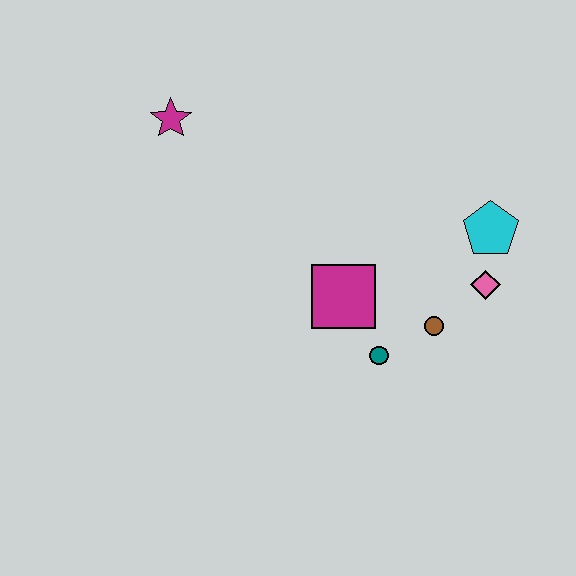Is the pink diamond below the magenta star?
Yes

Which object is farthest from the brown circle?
The magenta star is farthest from the brown circle.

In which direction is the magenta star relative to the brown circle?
The magenta star is to the left of the brown circle.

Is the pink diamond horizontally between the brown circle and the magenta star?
No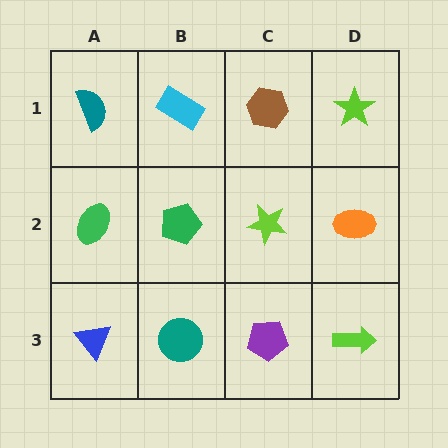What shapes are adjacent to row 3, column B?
A green pentagon (row 2, column B), a blue triangle (row 3, column A), a purple pentagon (row 3, column C).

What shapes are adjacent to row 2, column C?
A brown hexagon (row 1, column C), a purple pentagon (row 3, column C), a green pentagon (row 2, column B), an orange ellipse (row 2, column D).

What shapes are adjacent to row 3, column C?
A lime star (row 2, column C), a teal circle (row 3, column B), a lime arrow (row 3, column D).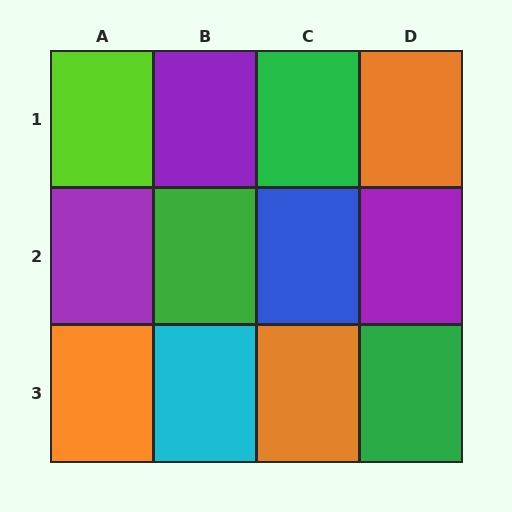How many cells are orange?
3 cells are orange.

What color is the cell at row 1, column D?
Orange.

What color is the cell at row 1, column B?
Purple.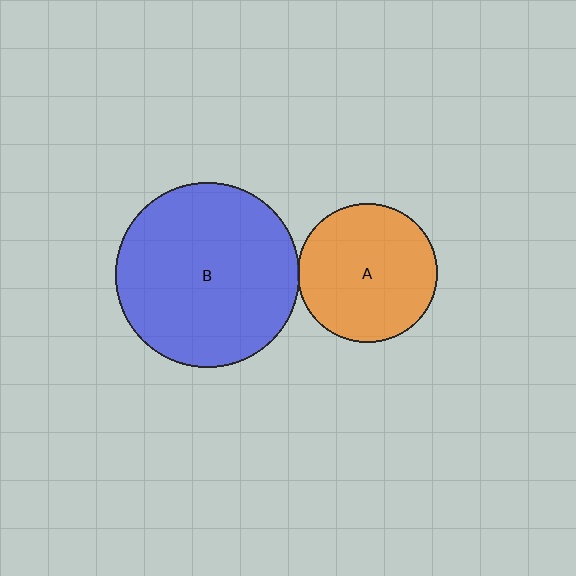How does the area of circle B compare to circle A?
Approximately 1.8 times.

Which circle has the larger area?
Circle B (blue).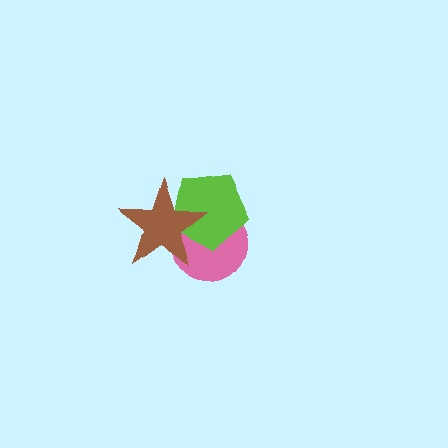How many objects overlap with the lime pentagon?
2 objects overlap with the lime pentagon.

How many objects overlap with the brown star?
2 objects overlap with the brown star.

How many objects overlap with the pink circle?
2 objects overlap with the pink circle.